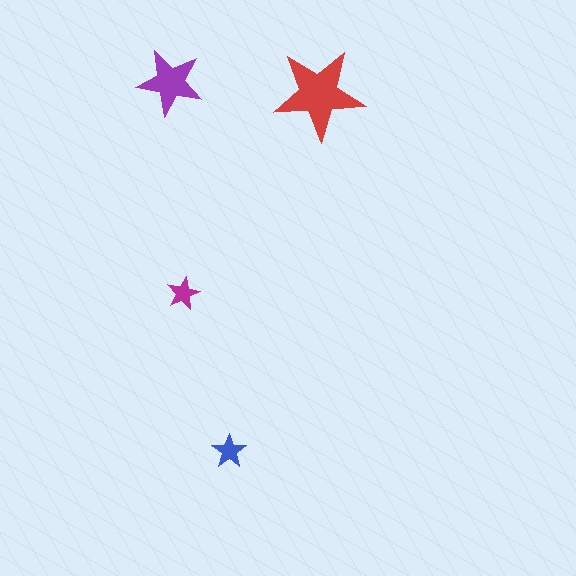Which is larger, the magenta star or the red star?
The red one.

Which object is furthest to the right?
The red star is rightmost.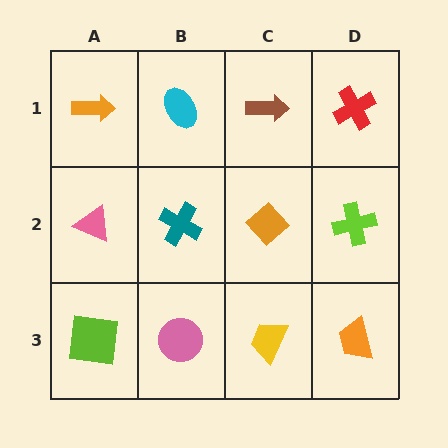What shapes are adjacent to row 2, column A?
An orange arrow (row 1, column A), a lime square (row 3, column A), a teal cross (row 2, column B).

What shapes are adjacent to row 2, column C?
A brown arrow (row 1, column C), a yellow trapezoid (row 3, column C), a teal cross (row 2, column B), a lime cross (row 2, column D).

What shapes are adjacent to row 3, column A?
A pink triangle (row 2, column A), a pink circle (row 3, column B).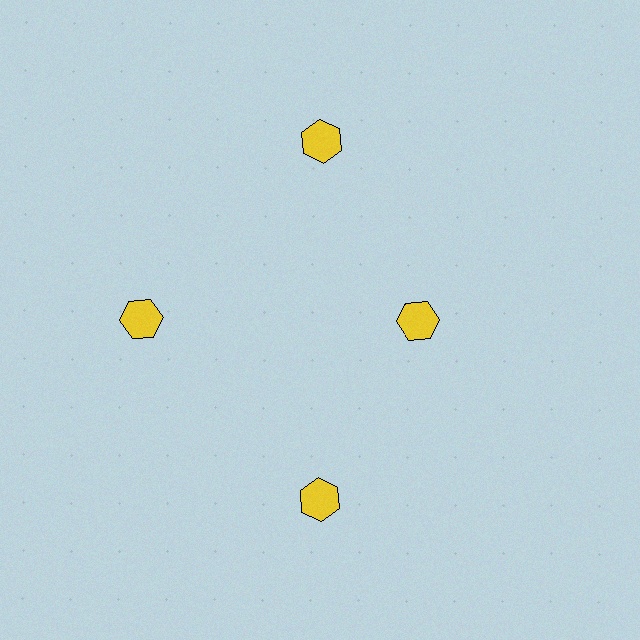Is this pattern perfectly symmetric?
No. The 4 yellow hexagons are arranged in a ring, but one element near the 3 o'clock position is pulled inward toward the center, breaking the 4-fold rotational symmetry.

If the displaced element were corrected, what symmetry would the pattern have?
It would have 4-fold rotational symmetry — the pattern would map onto itself every 90 degrees.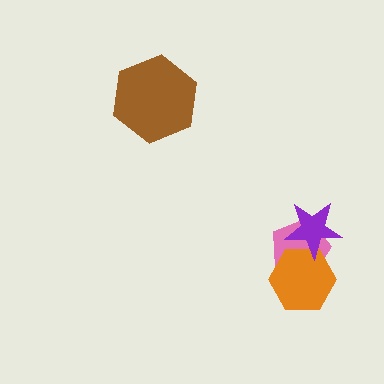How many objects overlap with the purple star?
2 objects overlap with the purple star.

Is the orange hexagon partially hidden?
Yes, it is partially covered by another shape.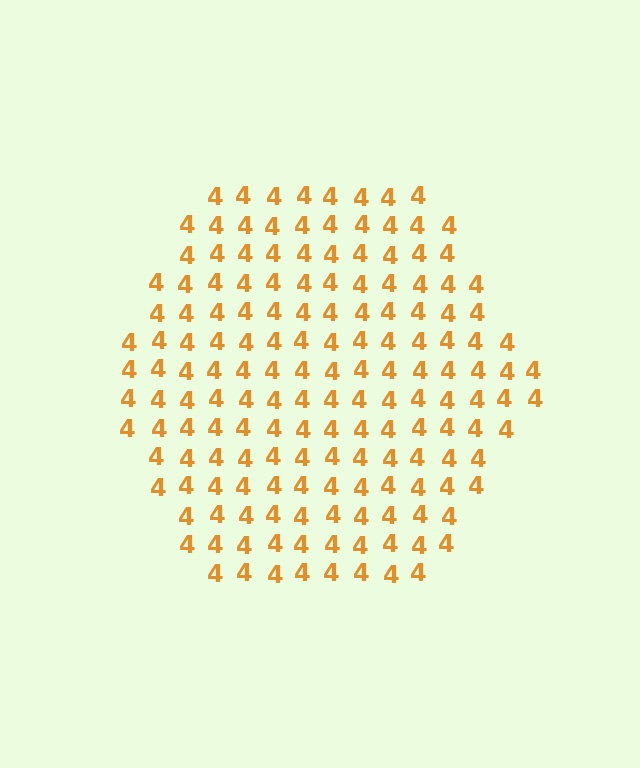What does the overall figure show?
The overall figure shows a hexagon.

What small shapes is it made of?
It is made of small digit 4's.